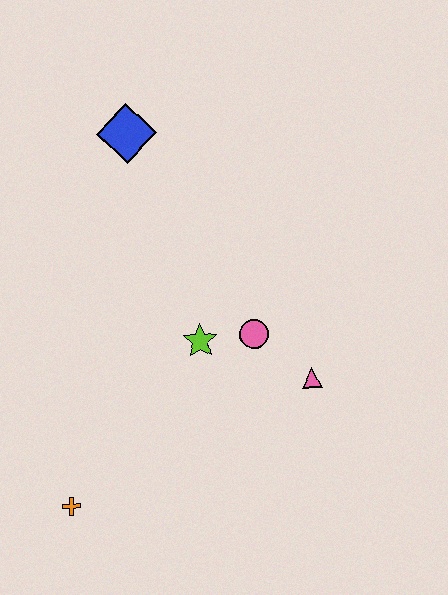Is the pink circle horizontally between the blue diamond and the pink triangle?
Yes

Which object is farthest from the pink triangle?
The blue diamond is farthest from the pink triangle.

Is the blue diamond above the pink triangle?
Yes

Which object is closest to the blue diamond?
The lime star is closest to the blue diamond.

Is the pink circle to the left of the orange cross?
No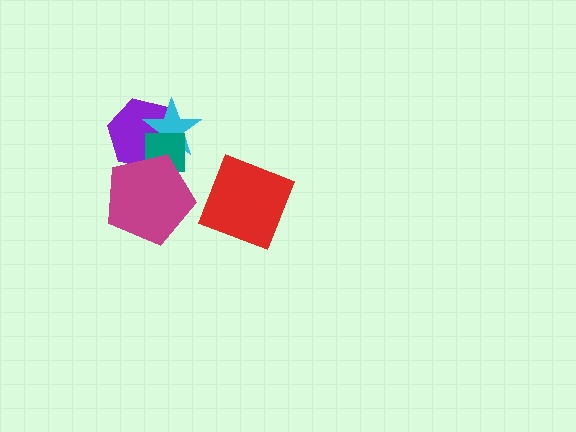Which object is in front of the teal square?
The magenta pentagon is in front of the teal square.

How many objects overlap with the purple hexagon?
3 objects overlap with the purple hexagon.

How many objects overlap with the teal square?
3 objects overlap with the teal square.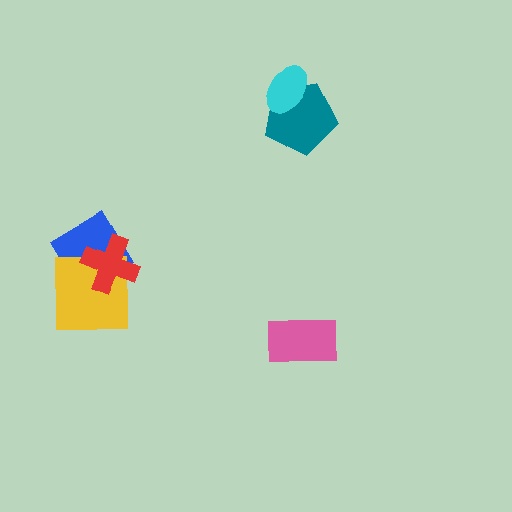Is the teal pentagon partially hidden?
Yes, it is partially covered by another shape.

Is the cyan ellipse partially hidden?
No, no other shape covers it.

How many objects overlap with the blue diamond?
2 objects overlap with the blue diamond.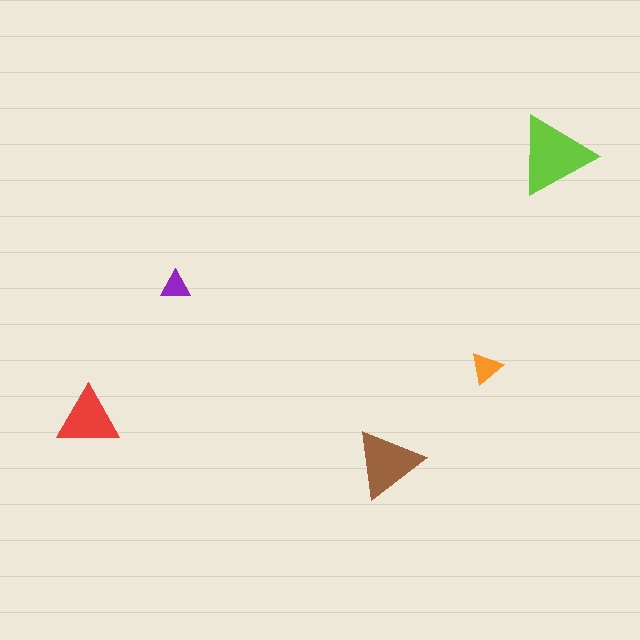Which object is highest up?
The lime triangle is topmost.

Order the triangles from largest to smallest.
the lime one, the brown one, the red one, the orange one, the purple one.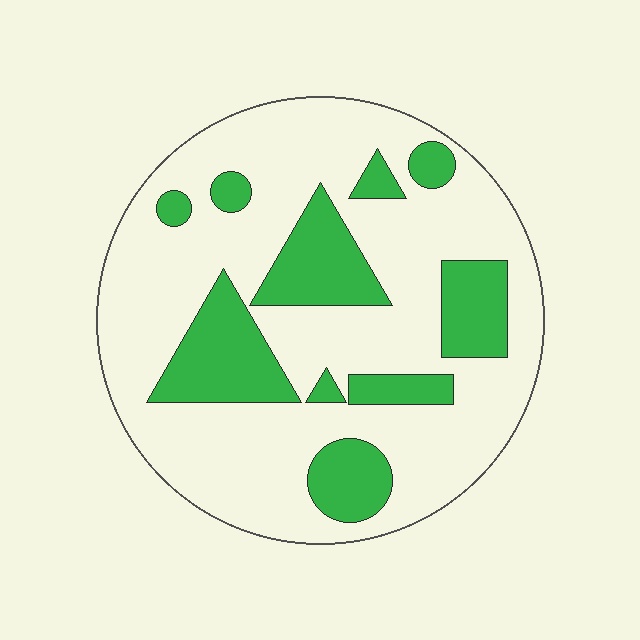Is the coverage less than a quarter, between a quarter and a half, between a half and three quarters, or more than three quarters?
Between a quarter and a half.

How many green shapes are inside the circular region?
10.